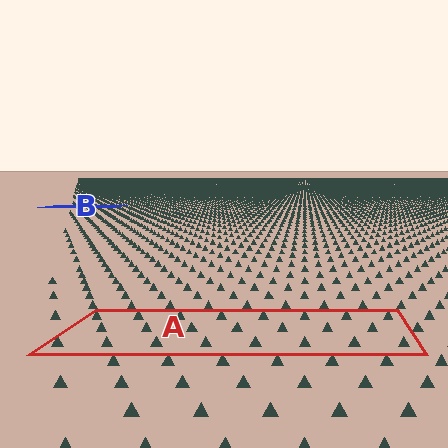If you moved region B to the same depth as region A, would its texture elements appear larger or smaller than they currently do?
They would appear larger. At a closer depth, the same texture elements are projected at a bigger on-screen size.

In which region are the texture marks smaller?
The texture marks are smaller in region B, because it is farther away.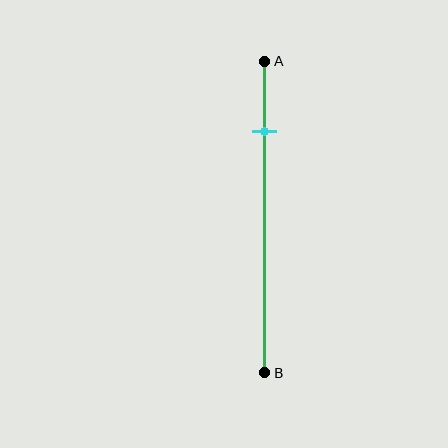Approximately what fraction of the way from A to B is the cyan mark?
The cyan mark is approximately 20% of the way from A to B.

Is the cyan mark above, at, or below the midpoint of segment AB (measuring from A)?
The cyan mark is above the midpoint of segment AB.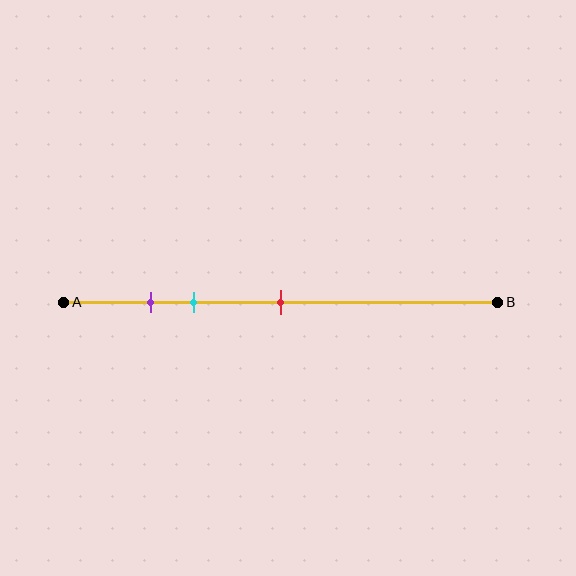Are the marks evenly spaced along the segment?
No, the marks are not evenly spaced.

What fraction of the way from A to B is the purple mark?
The purple mark is approximately 20% (0.2) of the way from A to B.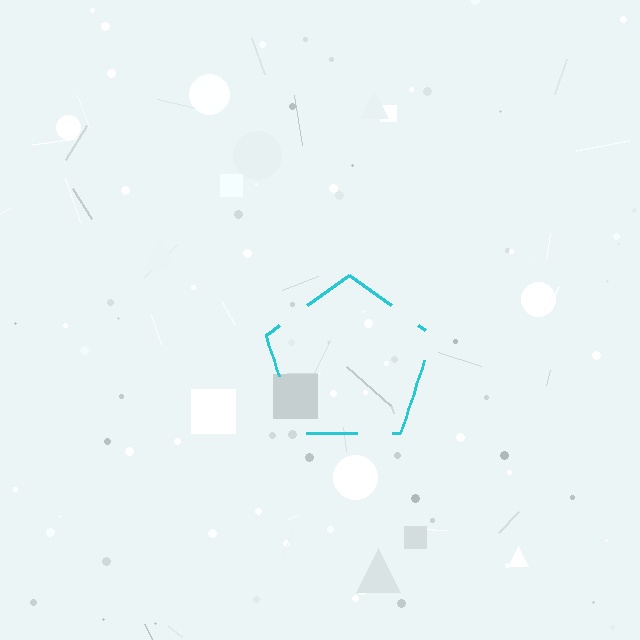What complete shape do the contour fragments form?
The contour fragments form a pentagon.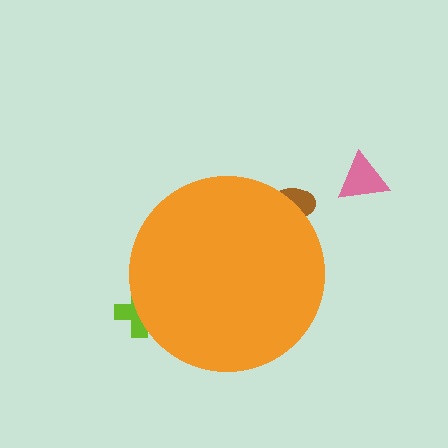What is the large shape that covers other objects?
An orange circle.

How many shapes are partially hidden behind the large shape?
2 shapes are partially hidden.